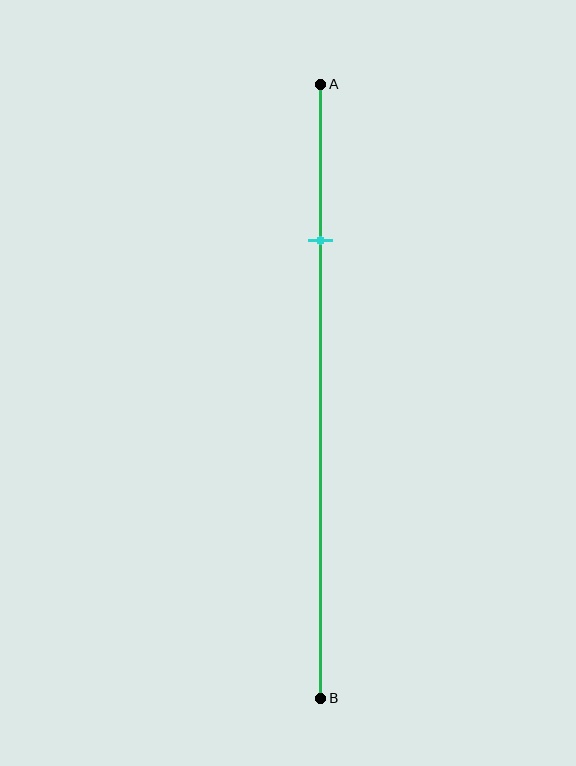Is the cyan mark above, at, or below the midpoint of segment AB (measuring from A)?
The cyan mark is above the midpoint of segment AB.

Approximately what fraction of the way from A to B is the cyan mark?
The cyan mark is approximately 25% of the way from A to B.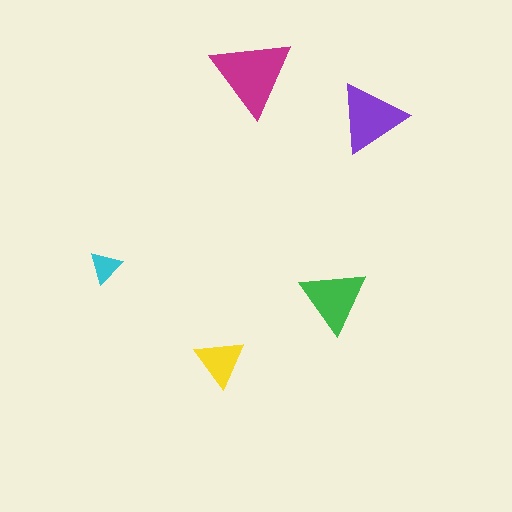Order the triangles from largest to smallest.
the magenta one, the purple one, the green one, the yellow one, the cyan one.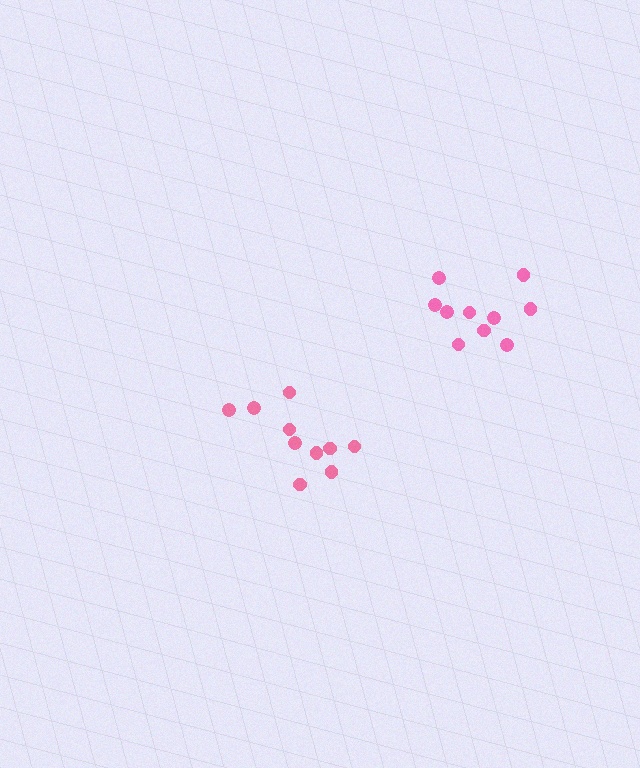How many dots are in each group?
Group 1: 10 dots, Group 2: 10 dots (20 total).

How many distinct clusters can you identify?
There are 2 distinct clusters.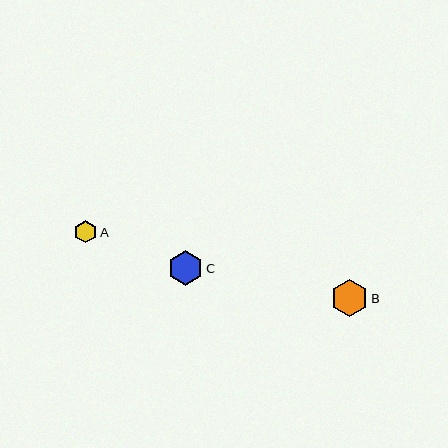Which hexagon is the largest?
Hexagon B is the largest with a size of approximately 37 pixels.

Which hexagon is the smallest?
Hexagon A is the smallest with a size of approximately 22 pixels.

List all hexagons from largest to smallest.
From largest to smallest: B, C, A.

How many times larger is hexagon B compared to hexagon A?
Hexagon B is approximately 1.7 times the size of hexagon A.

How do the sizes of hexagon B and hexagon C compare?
Hexagon B and hexagon C are approximately the same size.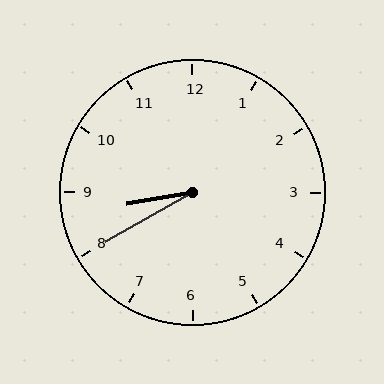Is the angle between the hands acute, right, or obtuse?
It is acute.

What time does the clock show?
8:40.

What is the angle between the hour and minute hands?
Approximately 20 degrees.